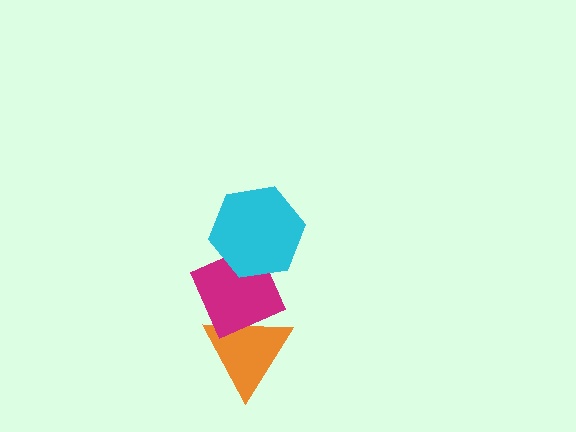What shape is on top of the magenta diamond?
The cyan hexagon is on top of the magenta diamond.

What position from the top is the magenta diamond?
The magenta diamond is 2nd from the top.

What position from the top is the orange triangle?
The orange triangle is 3rd from the top.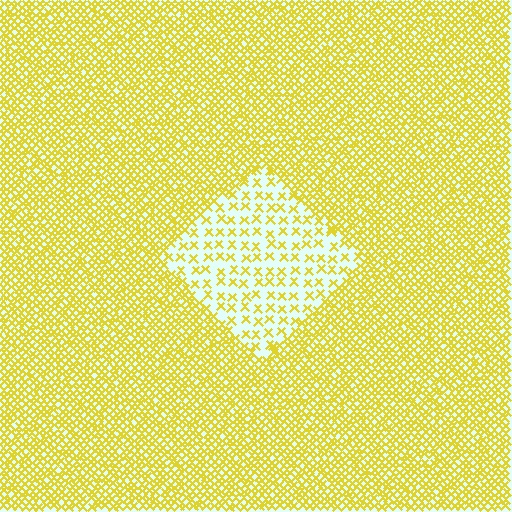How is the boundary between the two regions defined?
The boundary is defined by a change in element density (approximately 3.0x ratio). All elements are the same color, size, and shape.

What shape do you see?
I see a diamond.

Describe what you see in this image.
The image contains small yellow elements arranged at two different densities. A diamond-shaped region is visible where the elements are less densely packed than the surrounding area.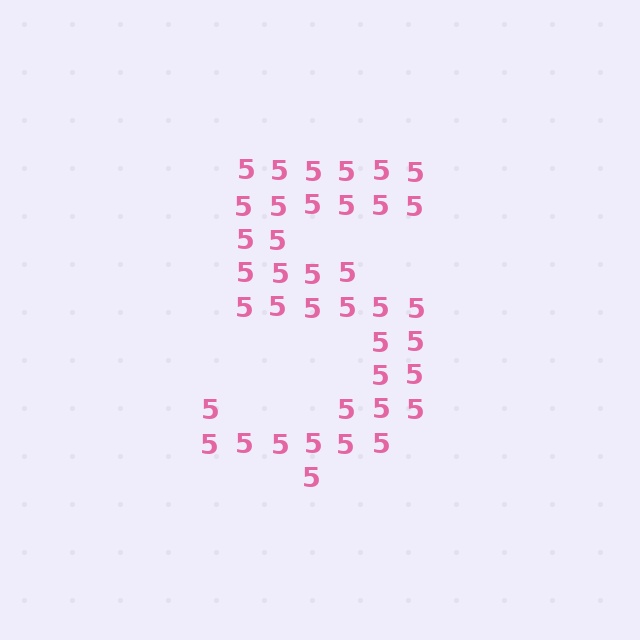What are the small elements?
The small elements are digit 5's.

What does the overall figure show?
The overall figure shows the digit 5.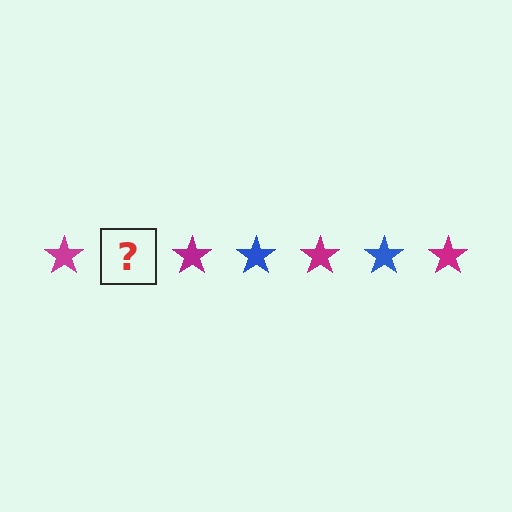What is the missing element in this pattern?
The missing element is a blue star.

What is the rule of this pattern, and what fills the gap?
The rule is that the pattern cycles through magenta, blue stars. The gap should be filled with a blue star.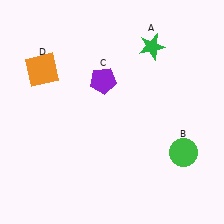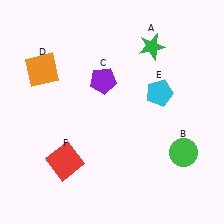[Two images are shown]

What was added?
A cyan pentagon (E), a red square (F) were added in Image 2.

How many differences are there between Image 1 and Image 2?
There are 2 differences between the two images.